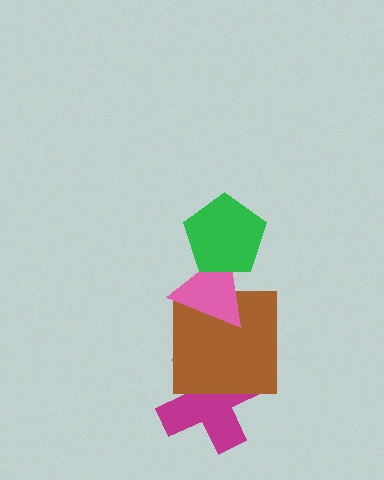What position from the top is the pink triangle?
The pink triangle is 2nd from the top.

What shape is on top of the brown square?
The pink triangle is on top of the brown square.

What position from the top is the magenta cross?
The magenta cross is 4th from the top.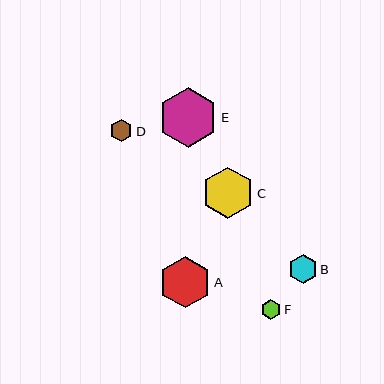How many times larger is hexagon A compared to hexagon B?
Hexagon A is approximately 1.8 times the size of hexagon B.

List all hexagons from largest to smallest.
From largest to smallest: E, A, C, B, D, F.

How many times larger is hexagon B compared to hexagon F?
Hexagon B is approximately 1.4 times the size of hexagon F.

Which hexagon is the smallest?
Hexagon F is the smallest with a size of approximately 20 pixels.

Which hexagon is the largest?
Hexagon E is the largest with a size of approximately 59 pixels.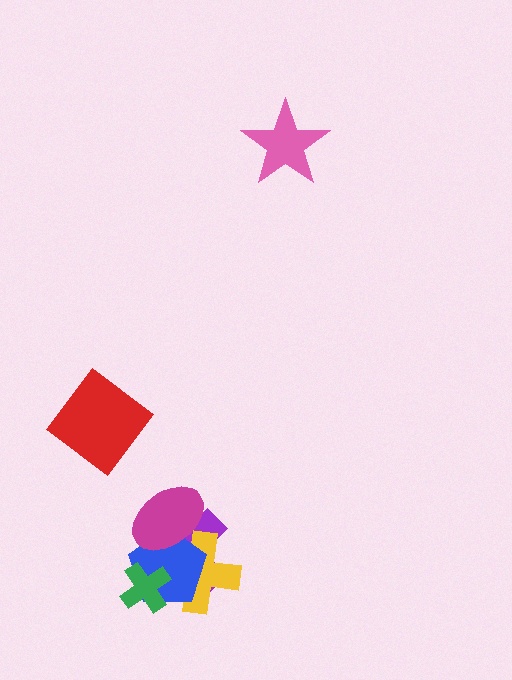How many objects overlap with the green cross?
3 objects overlap with the green cross.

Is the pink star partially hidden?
No, no other shape covers it.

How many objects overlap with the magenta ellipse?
3 objects overlap with the magenta ellipse.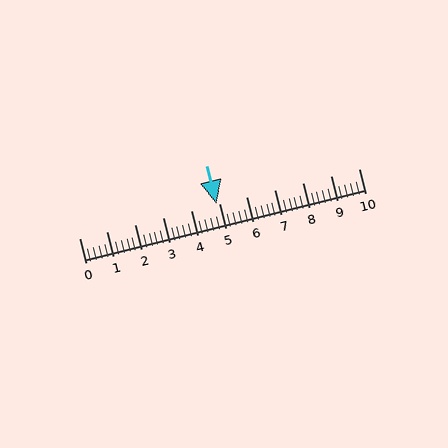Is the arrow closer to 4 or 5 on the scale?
The arrow is closer to 5.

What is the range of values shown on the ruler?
The ruler shows values from 0 to 10.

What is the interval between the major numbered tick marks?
The major tick marks are spaced 1 units apart.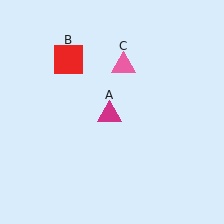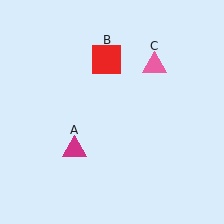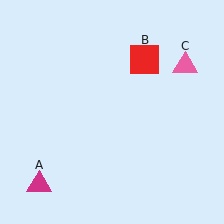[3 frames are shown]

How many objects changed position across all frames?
3 objects changed position: magenta triangle (object A), red square (object B), pink triangle (object C).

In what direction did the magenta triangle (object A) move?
The magenta triangle (object A) moved down and to the left.